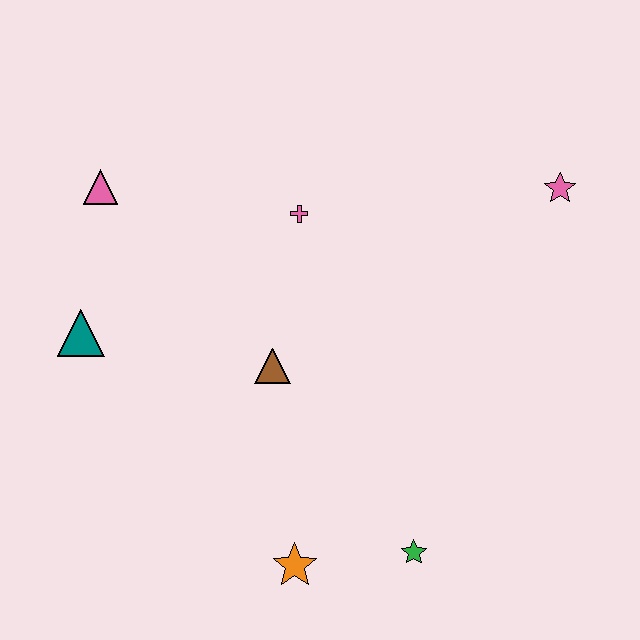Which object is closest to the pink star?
The pink cross is closest to the pink star.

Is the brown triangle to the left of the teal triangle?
No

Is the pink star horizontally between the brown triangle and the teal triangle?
No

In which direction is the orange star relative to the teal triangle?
The orange star is below the teal triangle.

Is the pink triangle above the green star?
Yes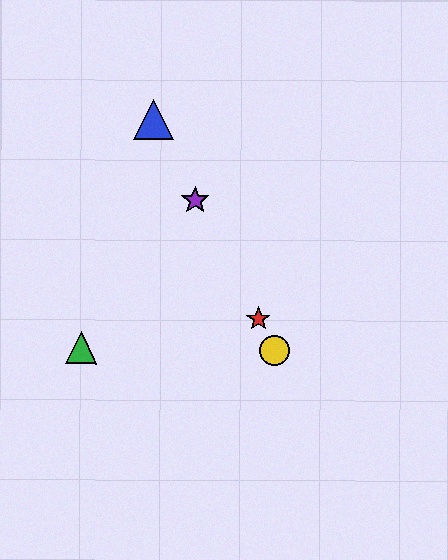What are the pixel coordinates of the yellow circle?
The yellow circle is at (275, 350).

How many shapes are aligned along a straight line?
4 shapes (the red star, the blue triangle, the yellow circle, the purple star) are aligned along a straight line.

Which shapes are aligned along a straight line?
The red star, the blue triangle, the yellow circle, the purple star are aligned along a straight line.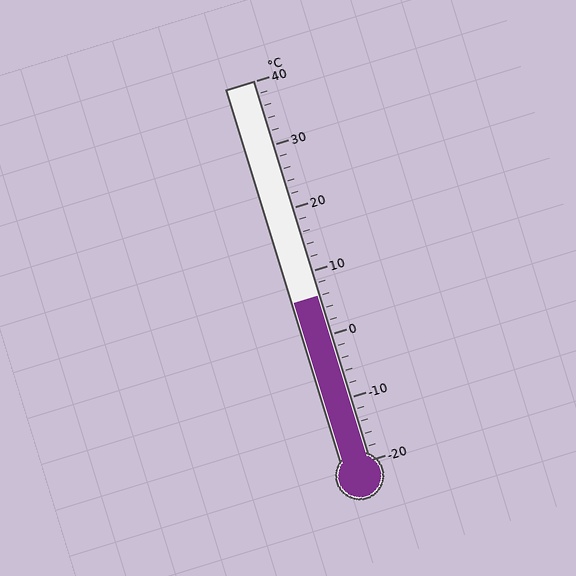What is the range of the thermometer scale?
The thermometer scale ranges from -20°C to 40°C.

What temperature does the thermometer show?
The thermometer shows approximately 6°C.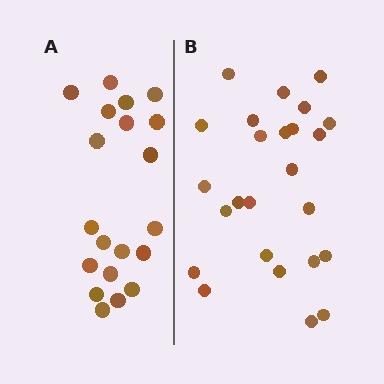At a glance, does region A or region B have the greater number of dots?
Region B (the right region) has more dots.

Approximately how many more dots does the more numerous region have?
Region B has about 5 more dots than region A.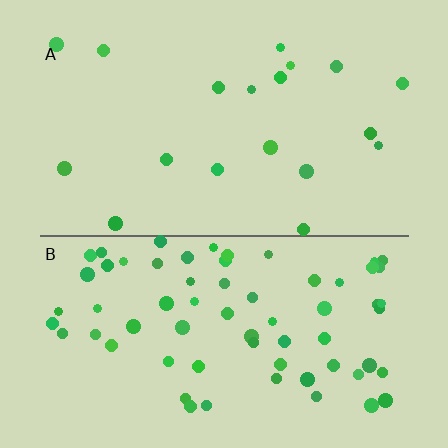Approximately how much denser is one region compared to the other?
Approximately 3.5× — region B over region A.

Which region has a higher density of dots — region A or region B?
B (the bottom).